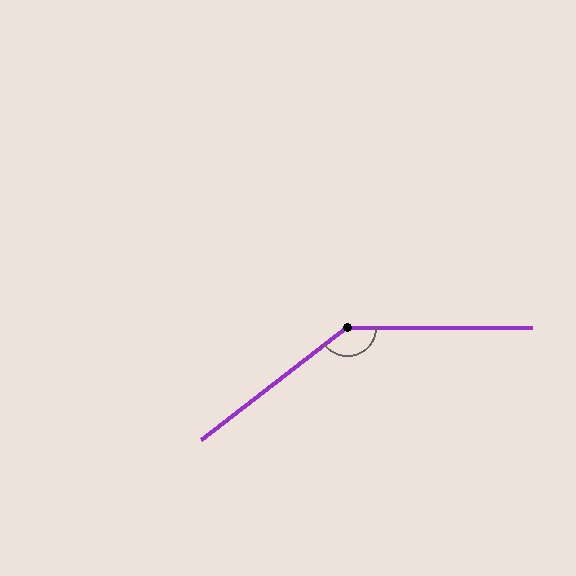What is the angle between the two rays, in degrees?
Approximately 143 degrees.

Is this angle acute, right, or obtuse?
It is obtuse.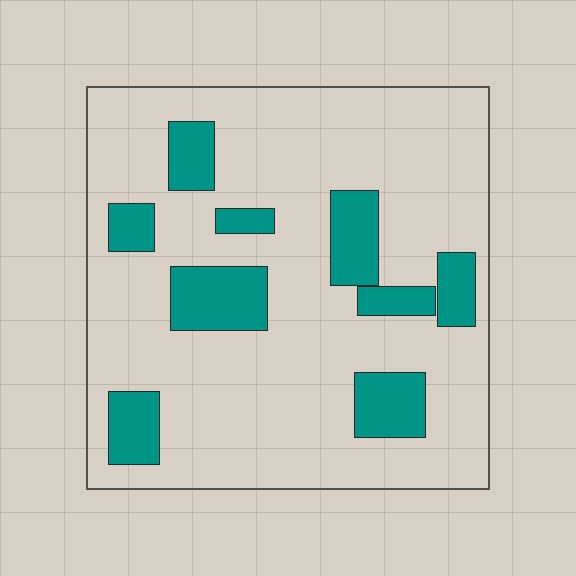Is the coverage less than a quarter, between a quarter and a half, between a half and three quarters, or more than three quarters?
Less than a quarter.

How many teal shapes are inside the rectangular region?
9.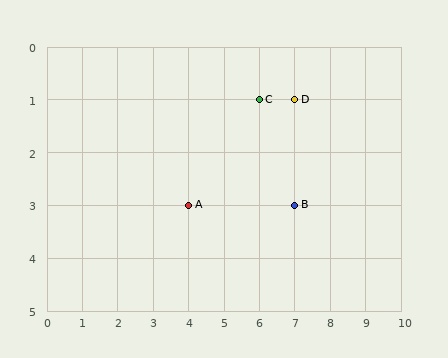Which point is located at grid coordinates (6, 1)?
Point C is at (6, 1).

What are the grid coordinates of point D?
Point D is at grid coordinates (7, 1).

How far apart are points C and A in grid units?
Points C and A are 2 columns and 2 rows apart (about 2.8 grid units diagonally).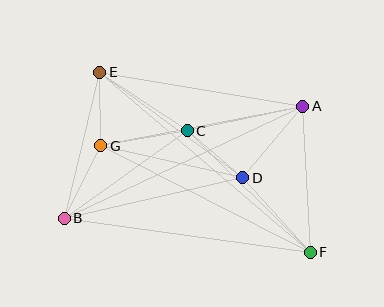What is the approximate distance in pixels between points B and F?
The distance between B and F is approximately 248 pixels.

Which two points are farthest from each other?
Points E and F are farthest from each other.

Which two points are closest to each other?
Points C and D are closest to each other.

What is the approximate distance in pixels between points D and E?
The distance between D and E is approximately 178 pixels.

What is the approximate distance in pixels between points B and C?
The distance between B and C is approximately 151 pixels.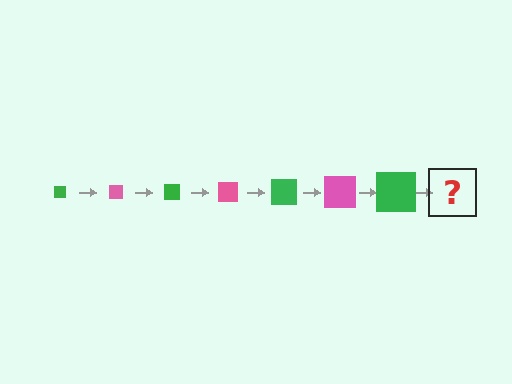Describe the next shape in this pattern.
It should be a pink square, larger than the previous one.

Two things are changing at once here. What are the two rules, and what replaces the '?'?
The two rules are that the square grows larger each step and the color cycles through green and pink. The '?' should be a pink square, larger than the previous one.